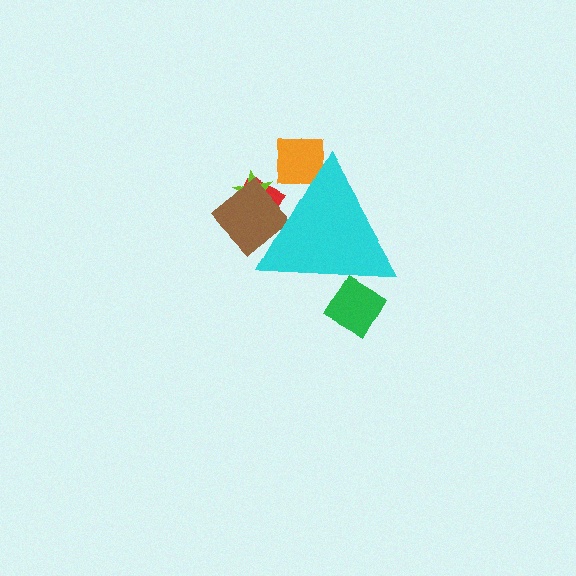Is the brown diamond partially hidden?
Yes, the brown diamond is partially hidden behind the cyan triangle.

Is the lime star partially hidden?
Yes, the lime star is partially hidden behind the cyan triangle.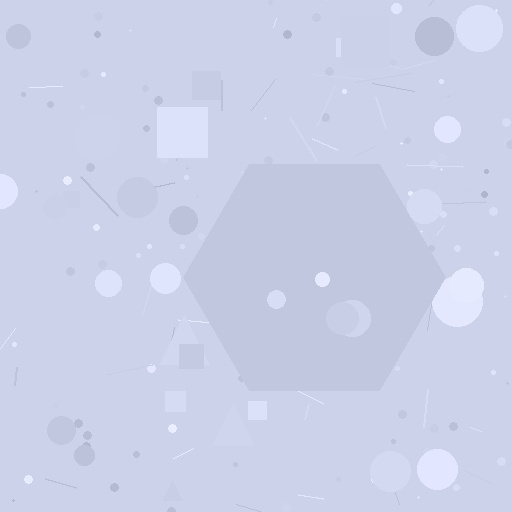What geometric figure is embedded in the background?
A hexagon is embedded in the background.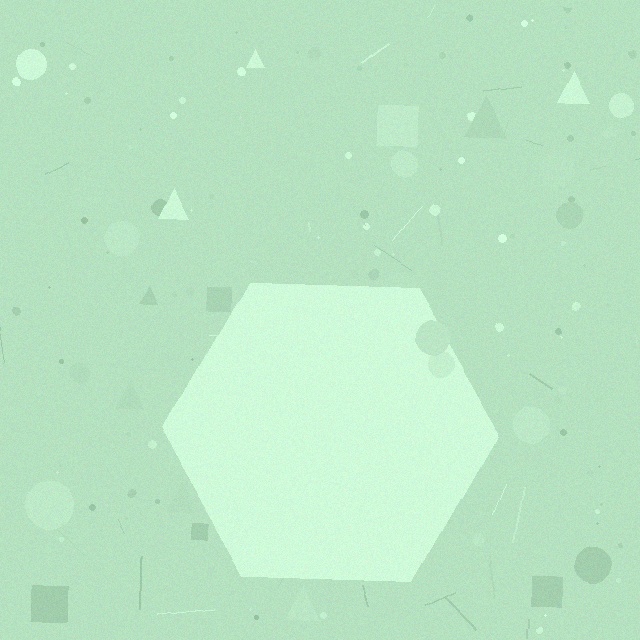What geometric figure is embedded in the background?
A hexagon is embedded in the background.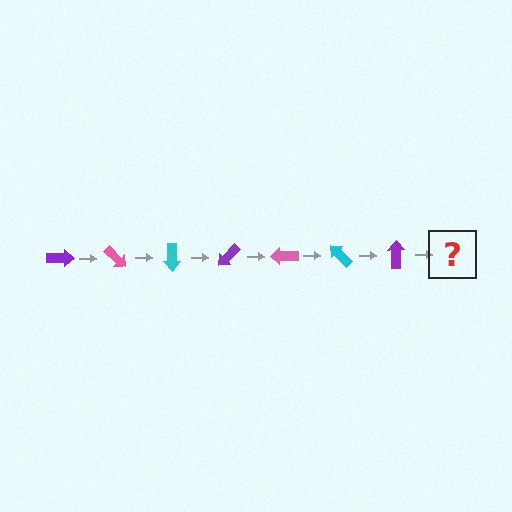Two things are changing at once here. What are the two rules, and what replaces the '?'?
The two rules are that it rotates 45 degrees each step and the color cycles through purple, pink, and cyan. The '?' should be a pink arrow, rotated 315 degrees from the start.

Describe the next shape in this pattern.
It should be a pink arrow, rotated 315 degrees from the start.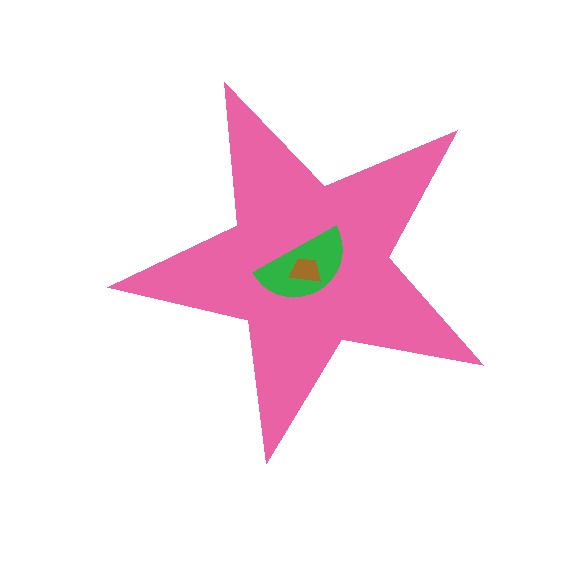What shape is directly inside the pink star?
The green semicircle.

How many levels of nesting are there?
3.